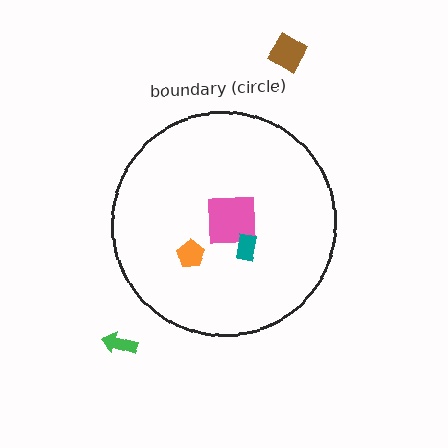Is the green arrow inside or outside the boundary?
Outside.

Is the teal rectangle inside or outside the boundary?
Inside.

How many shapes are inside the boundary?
3 inside, 2 outside.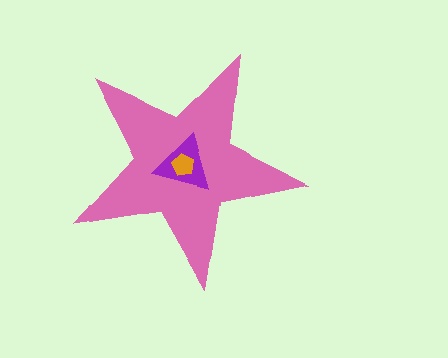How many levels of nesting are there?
3.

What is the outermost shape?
The pink star.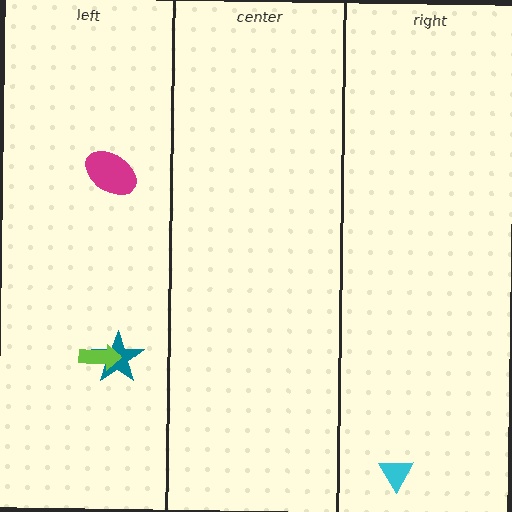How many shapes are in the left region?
3.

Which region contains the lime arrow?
The left region.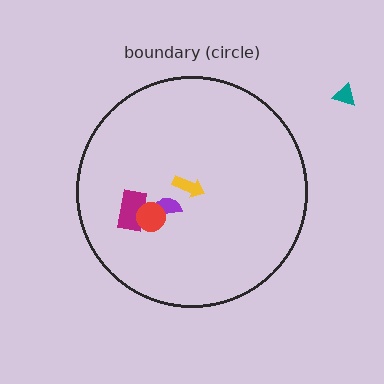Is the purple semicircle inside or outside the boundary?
Inside.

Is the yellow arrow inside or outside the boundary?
Inside.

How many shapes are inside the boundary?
4 inside, 1 outside.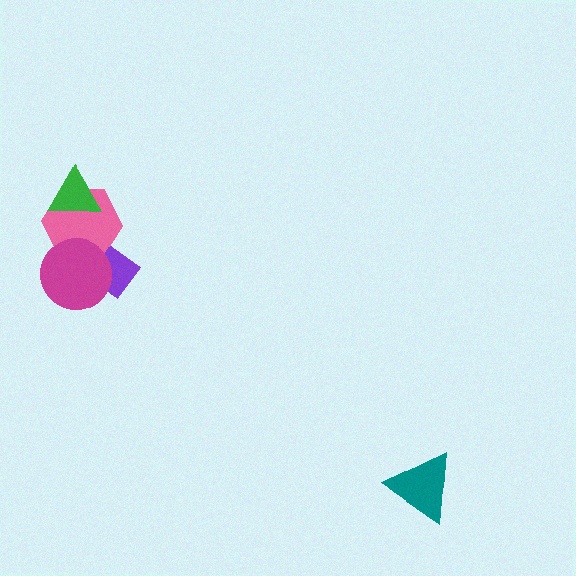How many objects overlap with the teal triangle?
0 objects overlap with the teal triangle.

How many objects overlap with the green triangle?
1 object overlaps with the green triangle.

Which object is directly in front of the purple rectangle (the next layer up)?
The pink hexagon is directly in front of the purple rectangle.